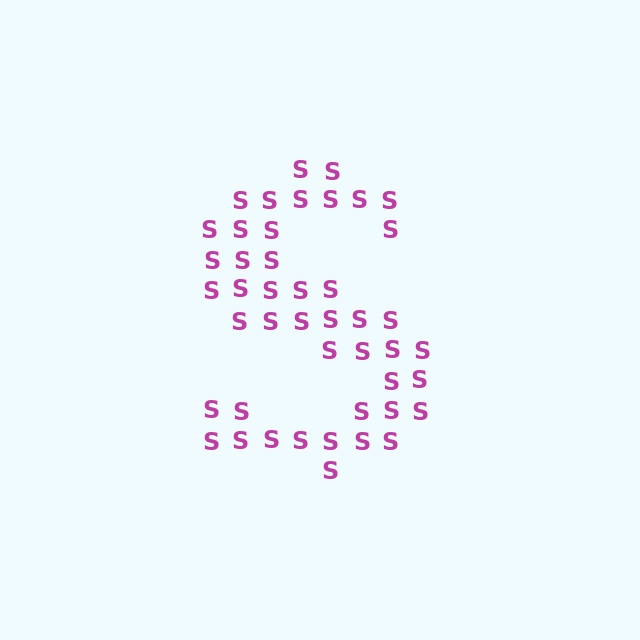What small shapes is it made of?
It is made of small letter S's.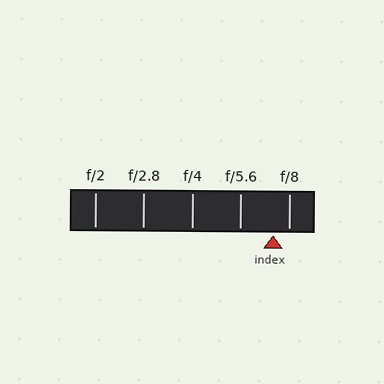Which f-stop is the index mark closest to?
The index mark is closest to f/8.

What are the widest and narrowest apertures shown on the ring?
The widest aperture shown is f/2 and the narrowest is f/8.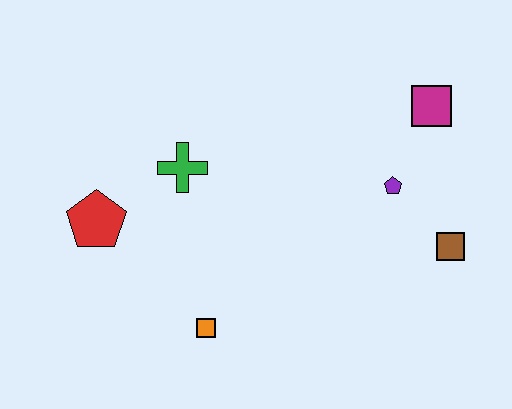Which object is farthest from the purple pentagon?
The red pentagon is farthest from the purple pentagon.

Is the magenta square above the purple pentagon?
Yes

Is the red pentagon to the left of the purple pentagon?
Yes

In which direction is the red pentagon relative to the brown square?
The red pentagon is to the left of the brown square.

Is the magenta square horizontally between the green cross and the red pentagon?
No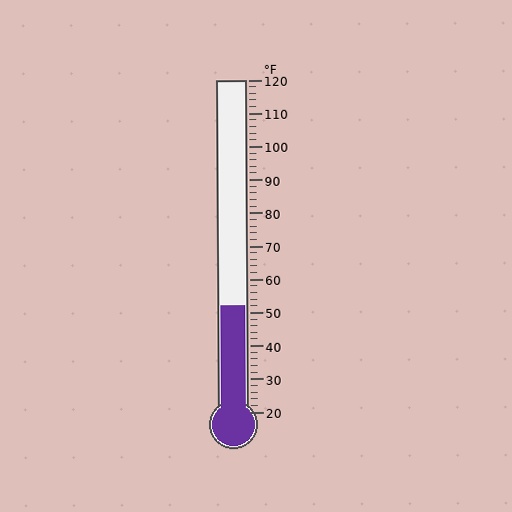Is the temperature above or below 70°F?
The temperature is below 70°F.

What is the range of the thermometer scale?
The thermometer scale ranges from 20°F to 120°F.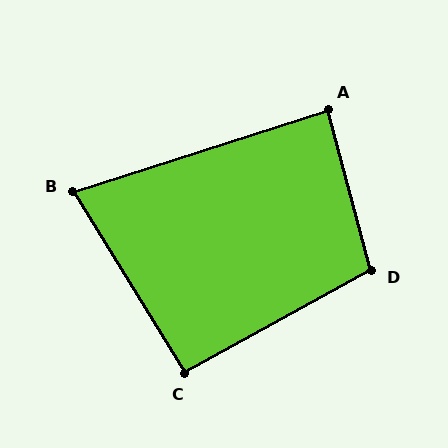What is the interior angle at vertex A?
Approximately 87 degrees (approximately right).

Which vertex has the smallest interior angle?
B, at approximately 76 degrees.